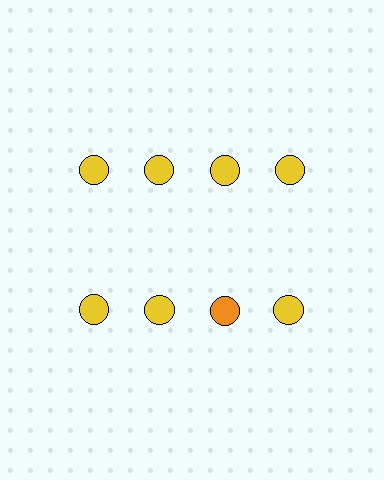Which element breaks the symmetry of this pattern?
The orange circle in the second row, center column breaks the symmetry. All other shapes are yellow circles.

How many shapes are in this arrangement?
There are 8 shapes arranged in a grid pattern.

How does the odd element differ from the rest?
It has a different color: orange instead of yellow.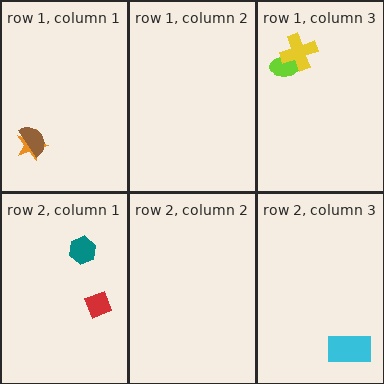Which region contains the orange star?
The row 1, column 1 region.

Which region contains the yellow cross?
The row 1, column 3 region.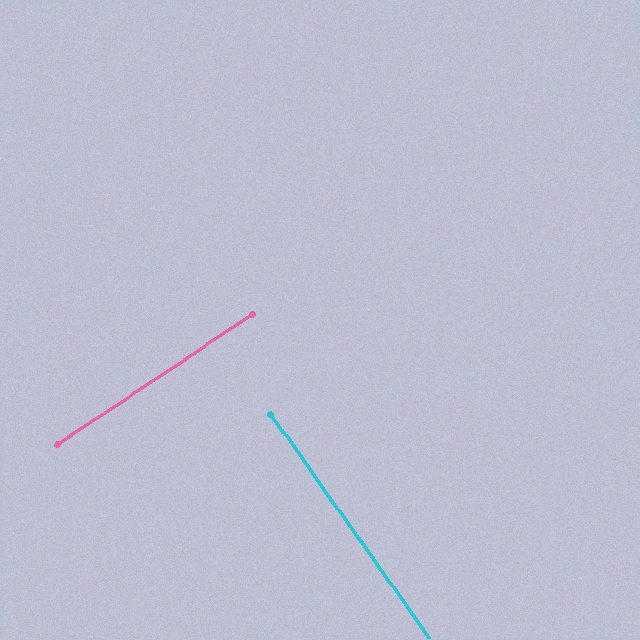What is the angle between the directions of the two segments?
Approximately 89 degrees.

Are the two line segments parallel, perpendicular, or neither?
Perpendicular — they meet at approximately 89°.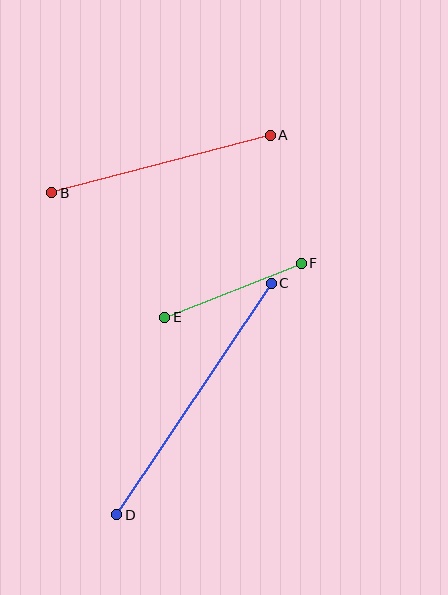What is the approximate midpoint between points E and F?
The midpoint is at approximately (233, 290) pixels.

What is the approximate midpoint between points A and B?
The midpoint is at approximately (161, 164) pixels.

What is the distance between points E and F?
The distance is approximately 147 pixels.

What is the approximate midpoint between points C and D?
The midpoint is at approximately (194, 399) pixels.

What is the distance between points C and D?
The distance is approximately 278 pixels.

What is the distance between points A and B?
The distance is approximately 226 pixels.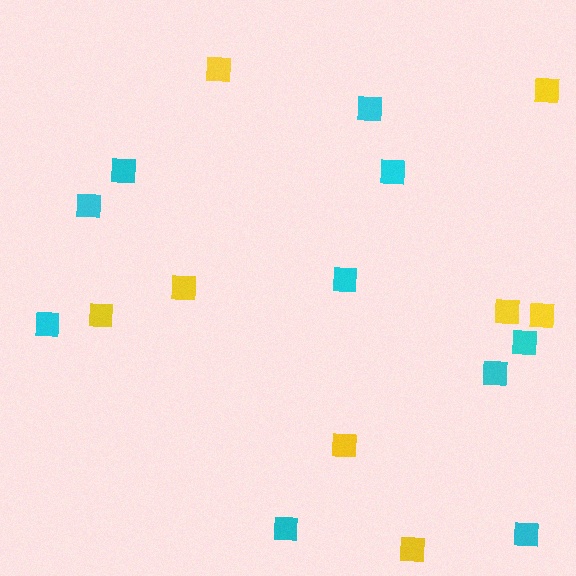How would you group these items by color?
There are 2 groups: one group of cyan squares (10) and one group of yellow squares (8).